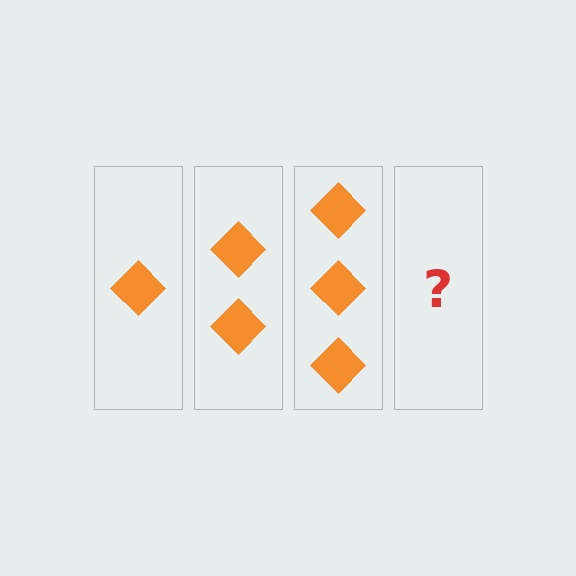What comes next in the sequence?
The next element should be 4 diamonds.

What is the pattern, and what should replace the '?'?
The pattern is that each step adds one more diamond. The '?' should be 4 diamonds.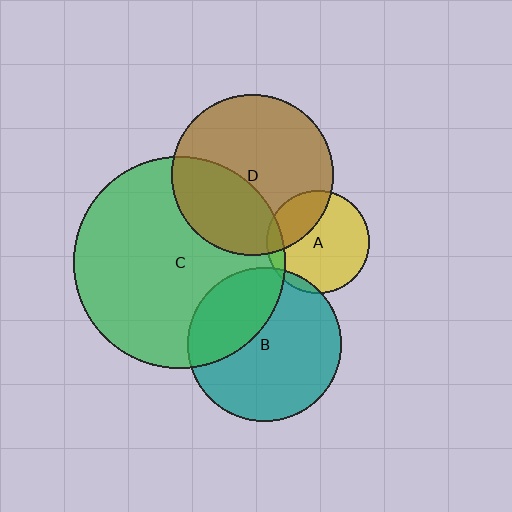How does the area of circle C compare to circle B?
Approximately 1.9 times.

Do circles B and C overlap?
Yes.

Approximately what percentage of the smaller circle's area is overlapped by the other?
Approximately 35%.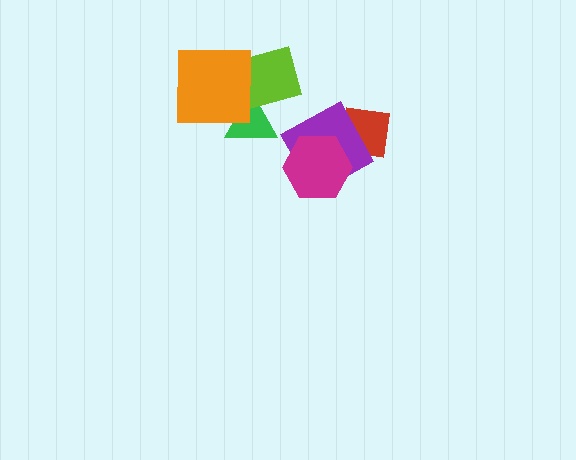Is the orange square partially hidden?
No, no other shape covers it.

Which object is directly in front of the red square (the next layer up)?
The purple square is directly in front of the red square.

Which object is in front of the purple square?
The magenta hexagon is in front of the purple square.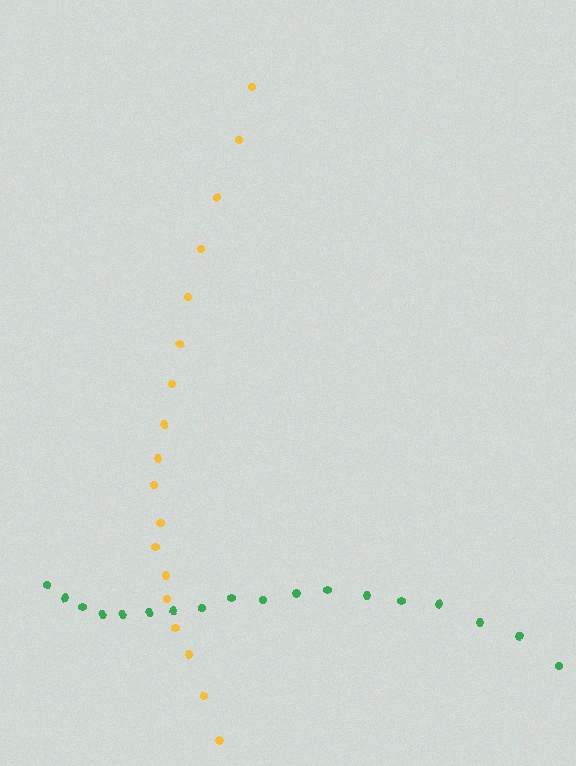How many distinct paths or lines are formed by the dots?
There are 2 distinct paths.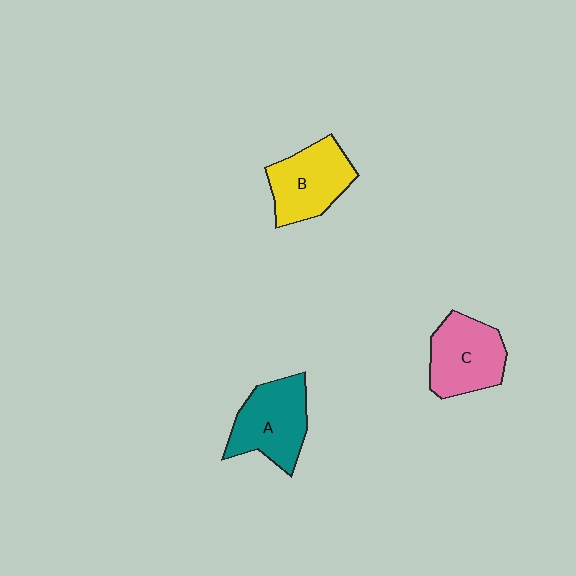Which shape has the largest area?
Shape A (teal).